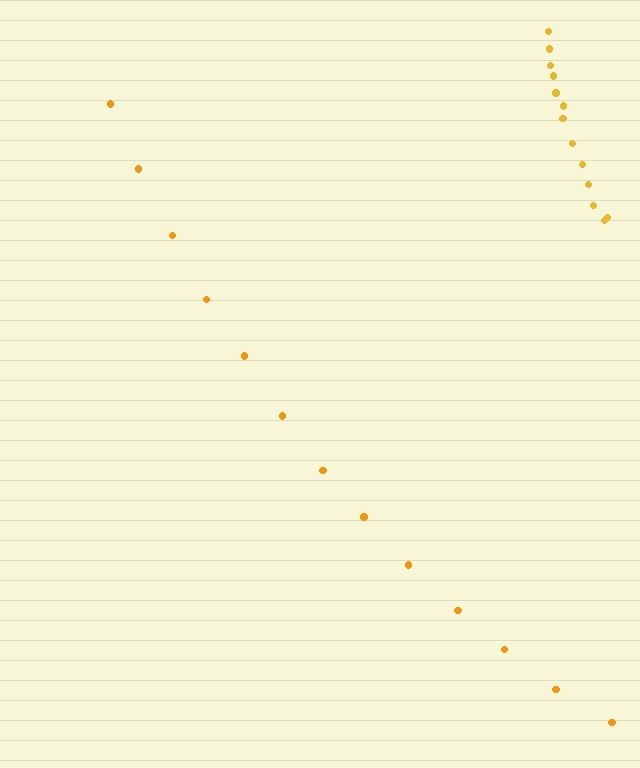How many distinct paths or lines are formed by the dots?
There are 2 distinct paths.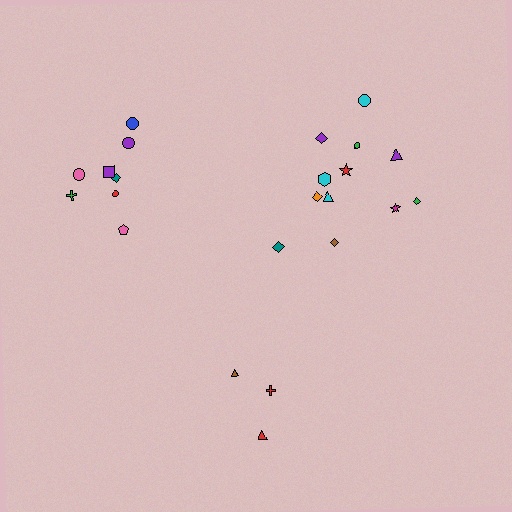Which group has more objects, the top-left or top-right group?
The top-right group.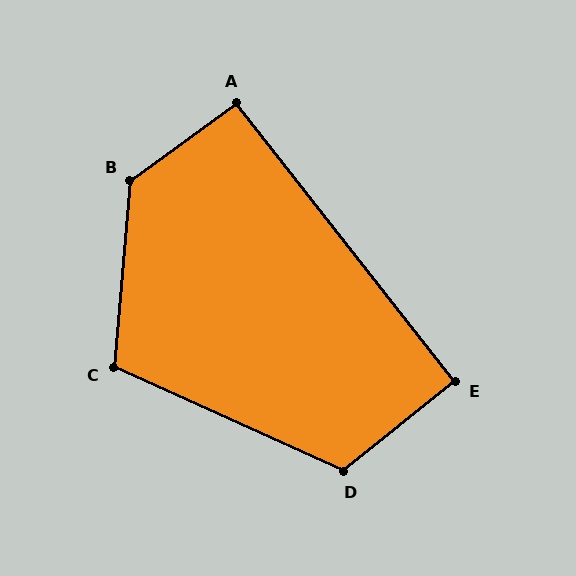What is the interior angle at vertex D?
Approximately 117 degrees (obtuse).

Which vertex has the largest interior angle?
B, at approximately 131 degrees.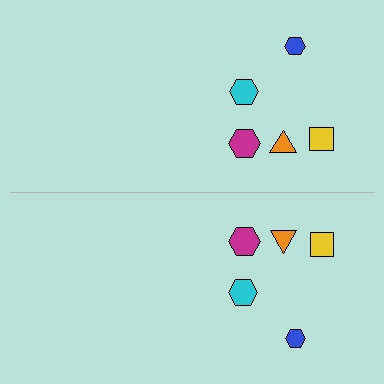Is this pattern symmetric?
Yes, this pattern has bilateral (reflection) symmetry.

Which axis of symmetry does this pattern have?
The pattern has a horizontal axis of symmetry running through the center of the image.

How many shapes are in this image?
There are 10 shapes in this image.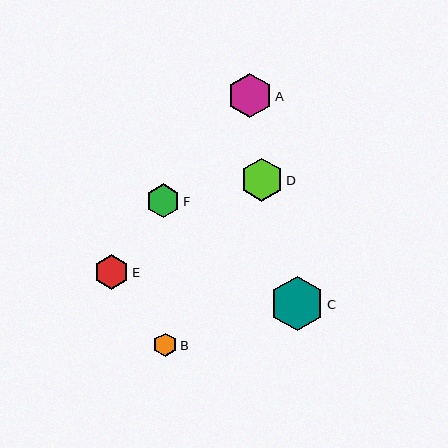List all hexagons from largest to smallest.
From largest to smallest: C, A, D, E, F, B.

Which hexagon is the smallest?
Hexagon B is the smallest with a size of approximately 24 pixels.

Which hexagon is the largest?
Hexagon C is the largest with a size of approximately 55 pixels.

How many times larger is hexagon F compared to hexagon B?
Hexagon F is approximately 1.4 times the size of hexagon B.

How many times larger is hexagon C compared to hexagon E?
Hexagon C is approximately 1.6 times the size of hexagon E.